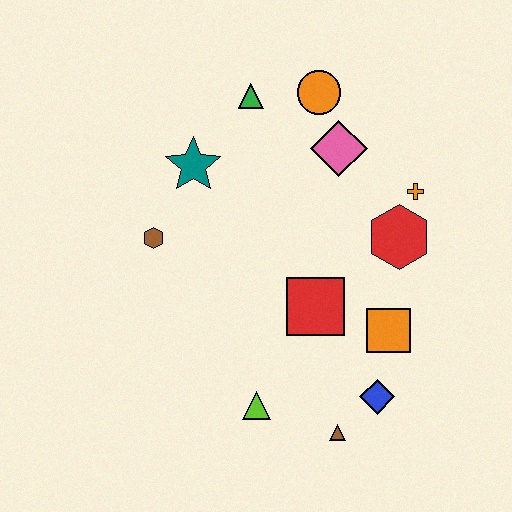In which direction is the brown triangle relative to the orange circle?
The brown triangle is below the orange circle.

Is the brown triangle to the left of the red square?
No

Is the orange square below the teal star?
Yes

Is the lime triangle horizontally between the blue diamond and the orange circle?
No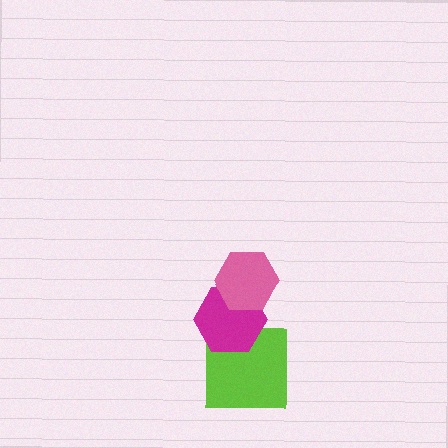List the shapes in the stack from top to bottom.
From top to bottom: the pink hexagon, the magenta hexagon, the lime square.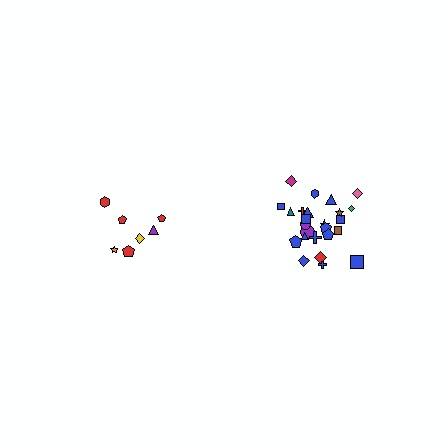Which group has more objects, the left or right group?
The right group.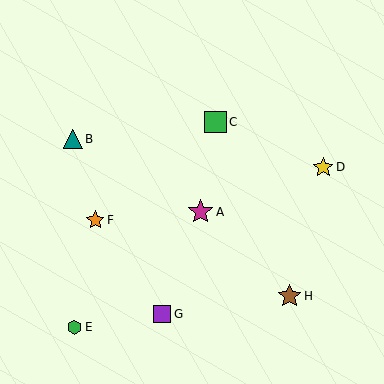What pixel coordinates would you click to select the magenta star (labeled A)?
Click at (200, 212) to select the magenta star A.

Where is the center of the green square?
The center of the green square is at (216, 122).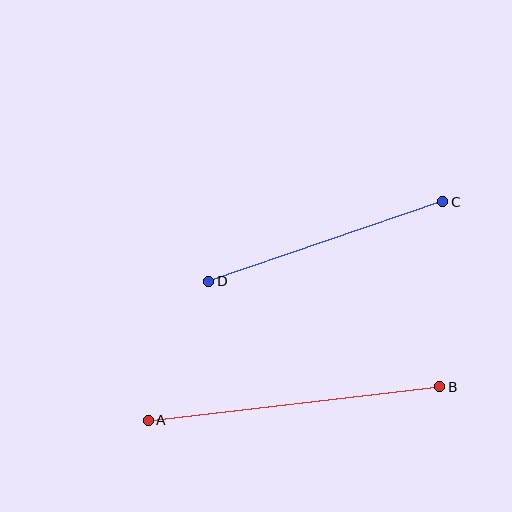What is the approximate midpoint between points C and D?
The midpoint is at approximately (326, 241) pixels.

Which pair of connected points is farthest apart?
Points A and B are farthest apart.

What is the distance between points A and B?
The distance is approximately 293 pixels.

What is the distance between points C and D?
The distance is approximately 247 pixels.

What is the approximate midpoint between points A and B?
The midpoint is at approximately (294, 404) pixels.